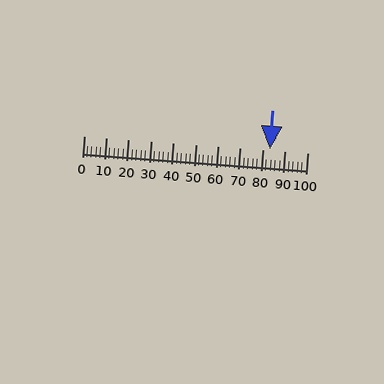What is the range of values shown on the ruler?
The ruler shows values from 0 to 100.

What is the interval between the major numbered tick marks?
The major tick marks are spaced 10 units apart.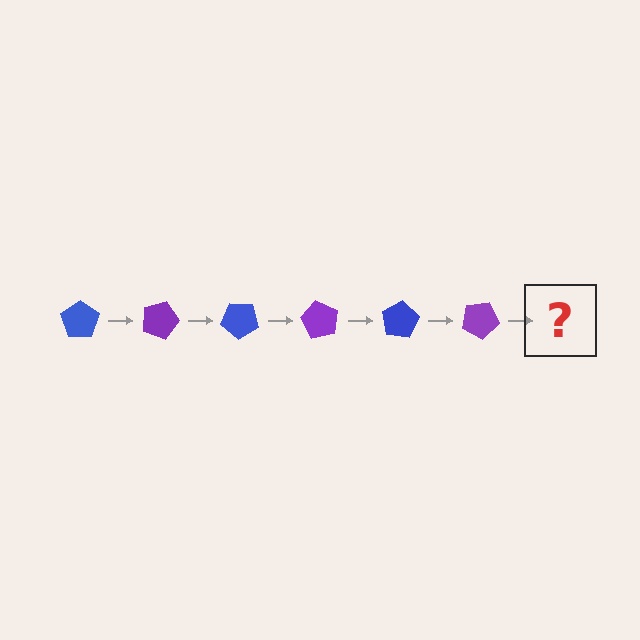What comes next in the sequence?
The next element should be a blue pentagon, rotated 120 degrees from the start.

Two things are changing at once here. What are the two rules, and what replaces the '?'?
The two rules are that it rotates 20 degrees each step and the color cycles through blue and purple. The '?' should be a blue pentagon, rotated 120 degrees from the start.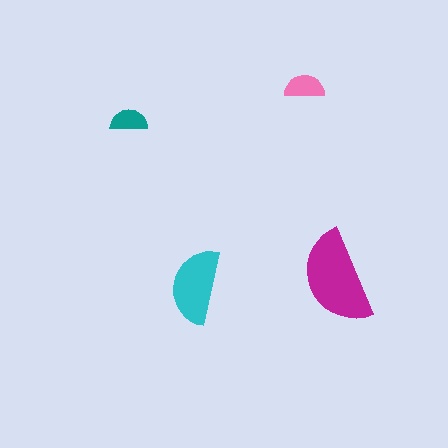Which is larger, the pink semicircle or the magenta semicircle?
The magenta one.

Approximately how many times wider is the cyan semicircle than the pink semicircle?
About 2 times wider.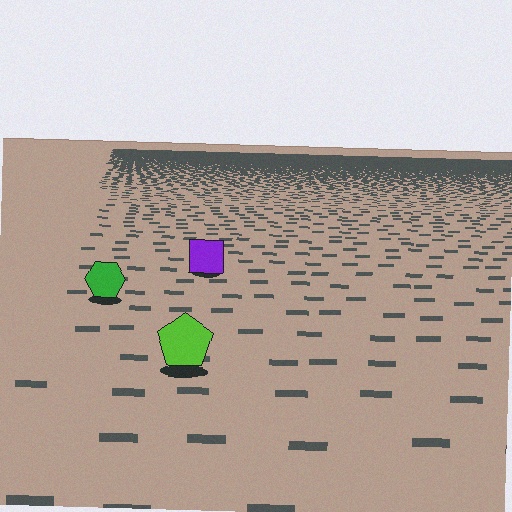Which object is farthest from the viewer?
The purple square is farthest from the viewer. It appears smaller and the ground texture around it is denser.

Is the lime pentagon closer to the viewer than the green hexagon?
Yes. The lime pentagon is closer — you can tell from the texture gradient: the ground texture is coarser near it.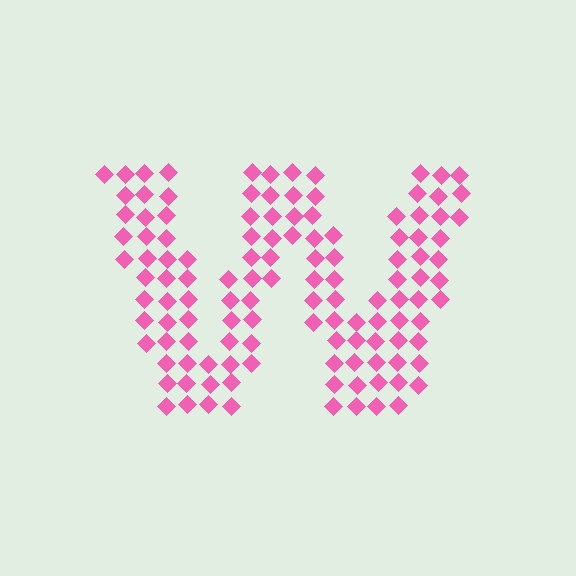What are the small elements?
The small elements are diamonds.